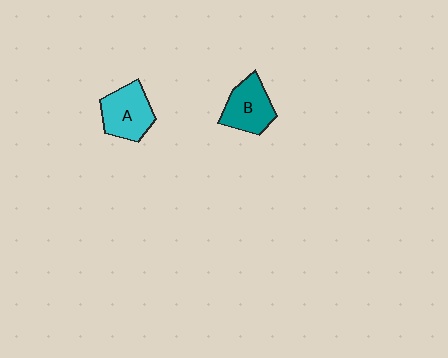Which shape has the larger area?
Shape A (cyan).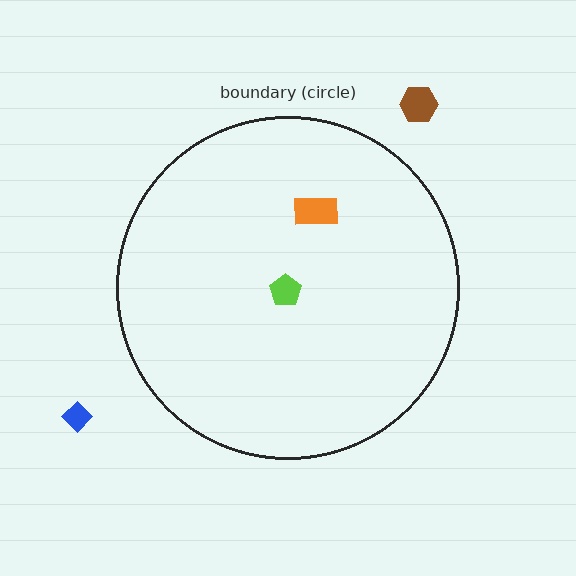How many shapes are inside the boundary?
2 inside, 2 outside.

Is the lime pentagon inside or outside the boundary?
Inside.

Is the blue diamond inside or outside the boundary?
Outside.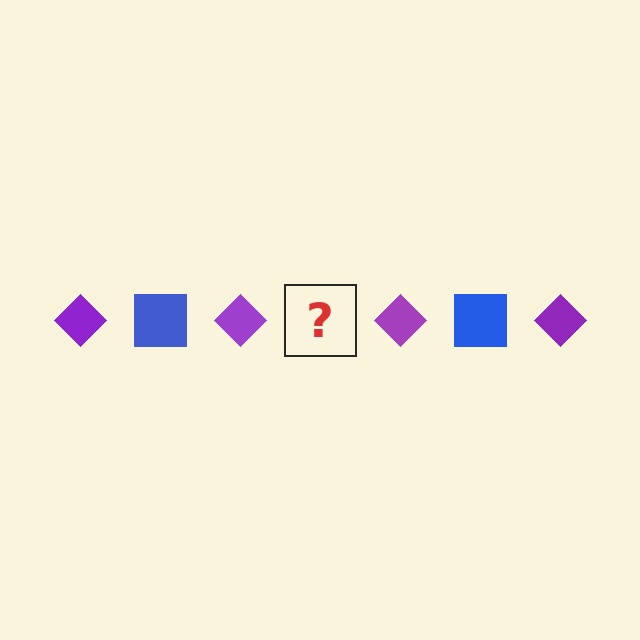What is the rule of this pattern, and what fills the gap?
The rule is that the pattern alternates between purple diamond and blue square. The gap should be filled with a blue square.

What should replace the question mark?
The question mark should be replaced with a blue square.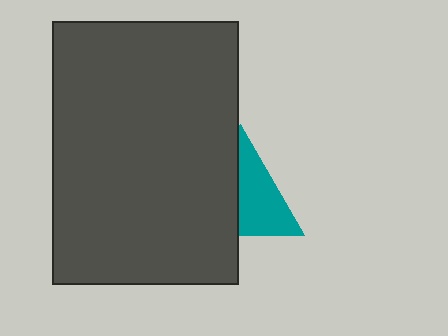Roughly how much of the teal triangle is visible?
About half of it is visible (roughly 51%).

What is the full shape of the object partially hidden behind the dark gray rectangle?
The partially hidden object is a teal triangle.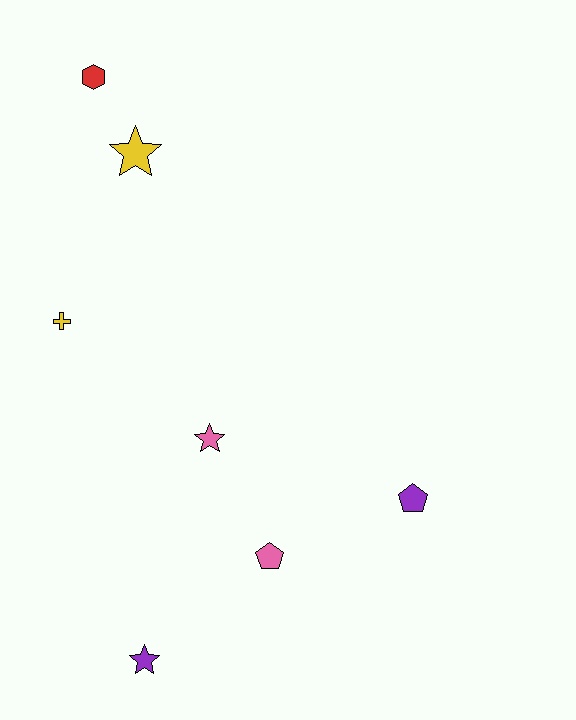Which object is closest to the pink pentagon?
The pink star is closest to the pink pentagon.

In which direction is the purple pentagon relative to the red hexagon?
The purple pentagon is below the red hexagon.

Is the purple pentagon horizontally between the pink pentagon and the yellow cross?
No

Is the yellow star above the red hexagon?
No